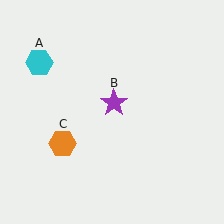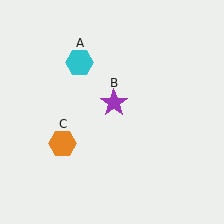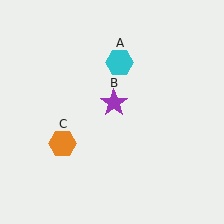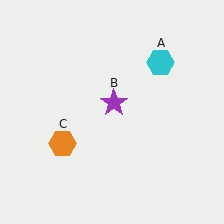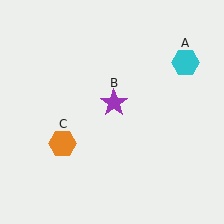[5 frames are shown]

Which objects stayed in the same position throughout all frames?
Purple star (object B) and orange hexagon (object C) remained stationary.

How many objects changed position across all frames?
1 object changed position: cyan hexagon (object A).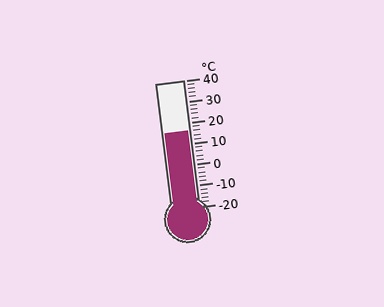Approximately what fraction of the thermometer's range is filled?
The thermometer is filled to approximately 60% of its range.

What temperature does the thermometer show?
The thermometer shows approximately 16°C.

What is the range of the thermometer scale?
The thermometer scale ranges from -20°C to 40°C.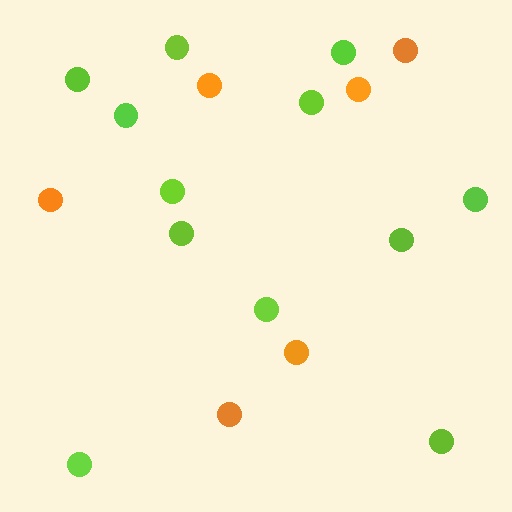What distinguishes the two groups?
There are 2 groups: one group of lime circles (12) and one group of orange circles (6).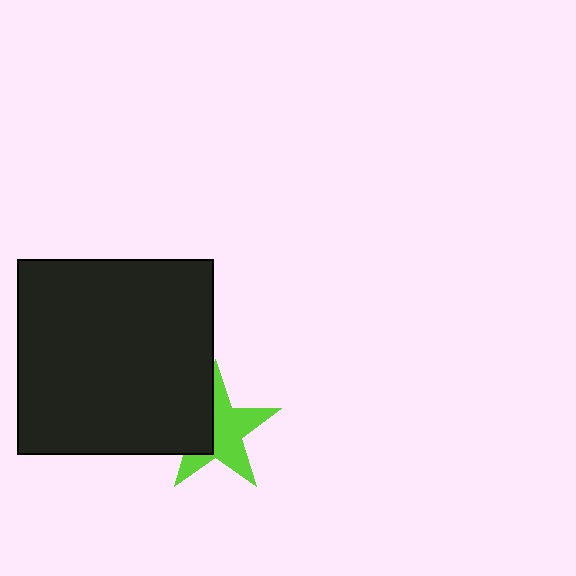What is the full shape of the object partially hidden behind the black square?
The partially hidden object is a lime star.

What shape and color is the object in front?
The object in front is a black square.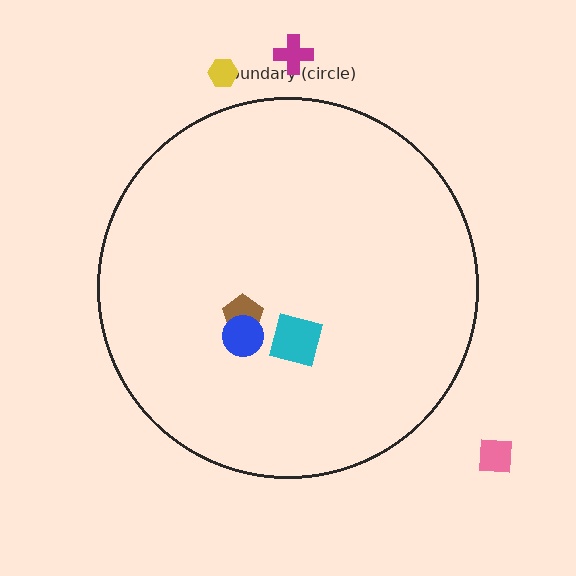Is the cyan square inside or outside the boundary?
Inside.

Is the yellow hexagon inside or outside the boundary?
Outside.